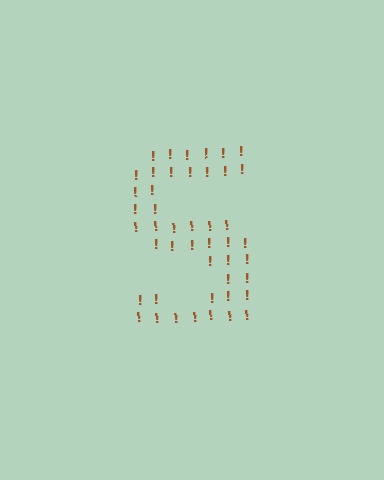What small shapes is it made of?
It is made of small exclamation marks.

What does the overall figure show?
The overall figure shows the letter S.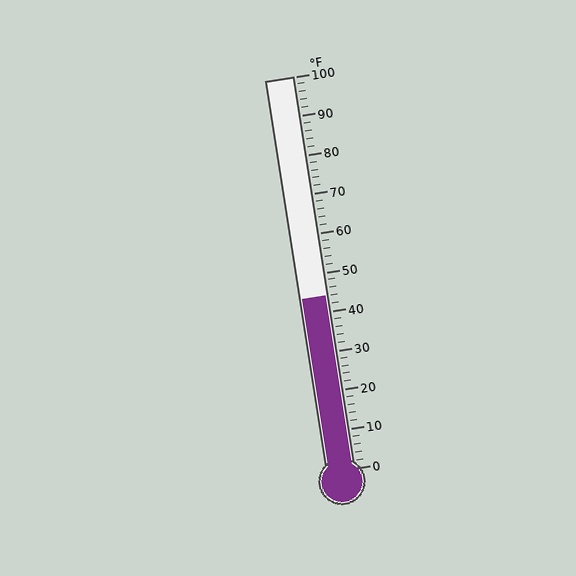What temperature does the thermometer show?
The thermometer shows approximately 44°F.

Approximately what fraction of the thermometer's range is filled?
The thermometer is filled to approximately 45% of its range.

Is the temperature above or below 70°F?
The temperature is below 70°F.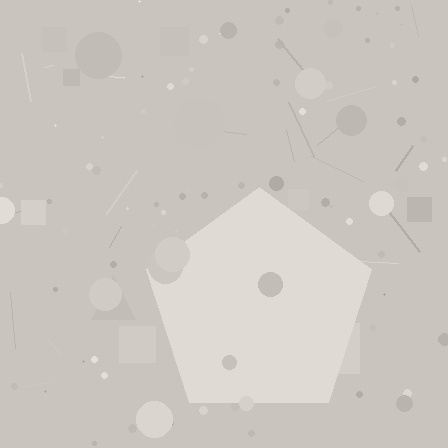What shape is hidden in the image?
A pentagon is hidden in the image.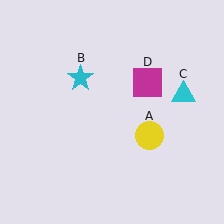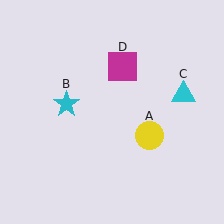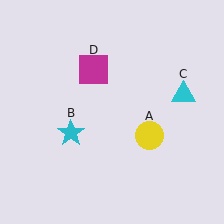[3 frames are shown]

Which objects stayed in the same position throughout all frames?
Yellow circle (object A) and cyan triangle (object C) remained stationary.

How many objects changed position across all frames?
2 objects changed position: cyan star (object B), magenta square (object D).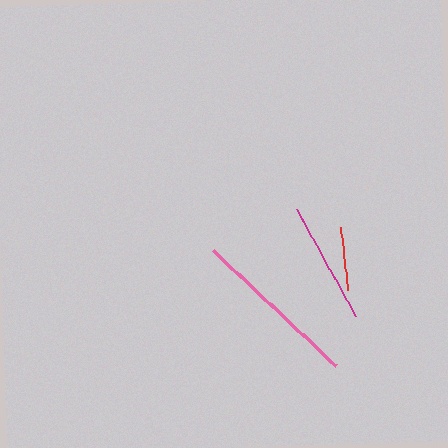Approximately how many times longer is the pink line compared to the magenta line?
The pink line is approximately 1.4 times the length of the magenta line.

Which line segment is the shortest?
The red line is the shortest at approximately 63 pixels.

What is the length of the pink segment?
The pink segment is approximately 168 pixels long.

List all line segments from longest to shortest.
From longest to shortest: pink, magenta, red.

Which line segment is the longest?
The pink line is the longest at approximately 168 pixels.